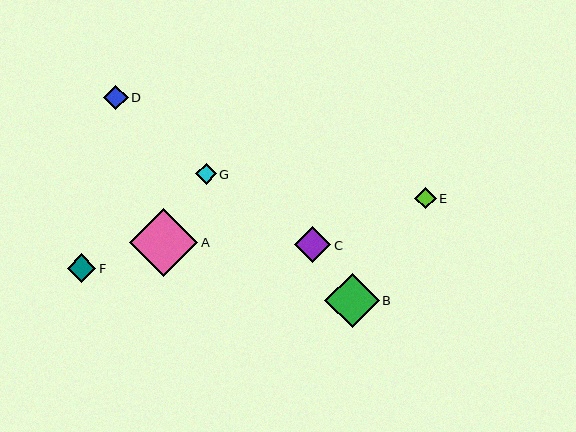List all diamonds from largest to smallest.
From largest to smallest: A, B, C, F, D, E, G.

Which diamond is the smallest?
Diamond G is the smallest with a size of approximately 20 pixels.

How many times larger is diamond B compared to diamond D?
Diamond B is approximately 2.2 times the size of diamond D.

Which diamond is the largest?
Diamond A is the largest with a size of approximately 69 pixels.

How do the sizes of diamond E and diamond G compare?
Diamond E and diamond G are approximately the same size.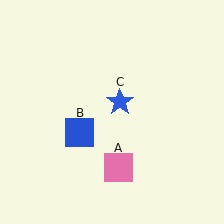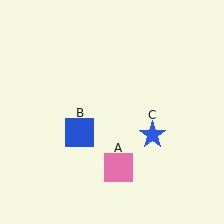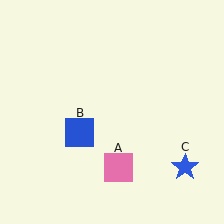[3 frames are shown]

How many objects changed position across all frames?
1 object changed position: blue star (object C).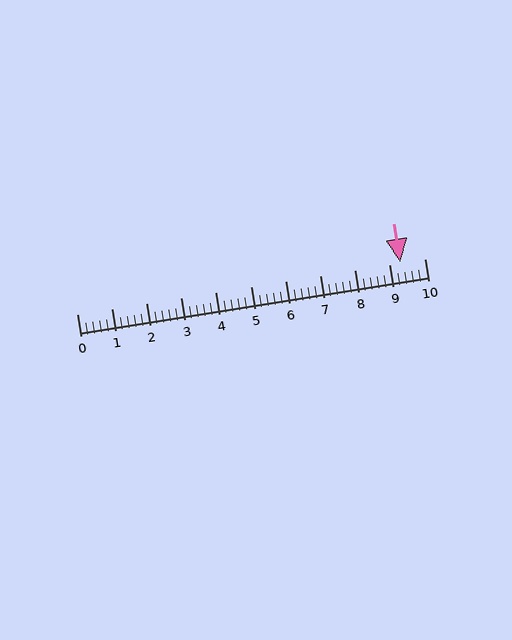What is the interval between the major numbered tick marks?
The major tick marks are spaced 1 units apart.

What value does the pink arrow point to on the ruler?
The pink arrow points to approximately 9.3.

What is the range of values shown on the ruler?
The ruler shows values from 0 to 10.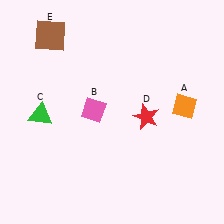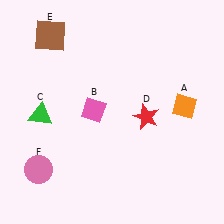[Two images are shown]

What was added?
A pink circle (F) was added in Image 2.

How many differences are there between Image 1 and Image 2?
There is 1 difference between the two images.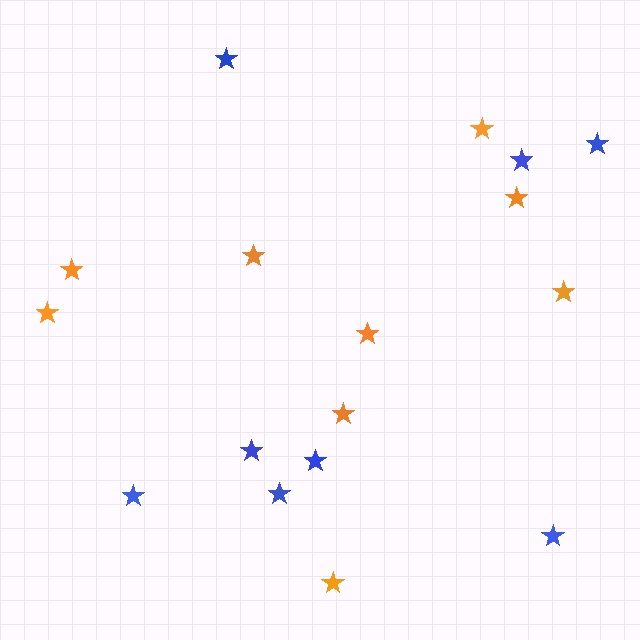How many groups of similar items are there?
There are 2 groups: one group of blue stars (8) and one group of orange stars (9).